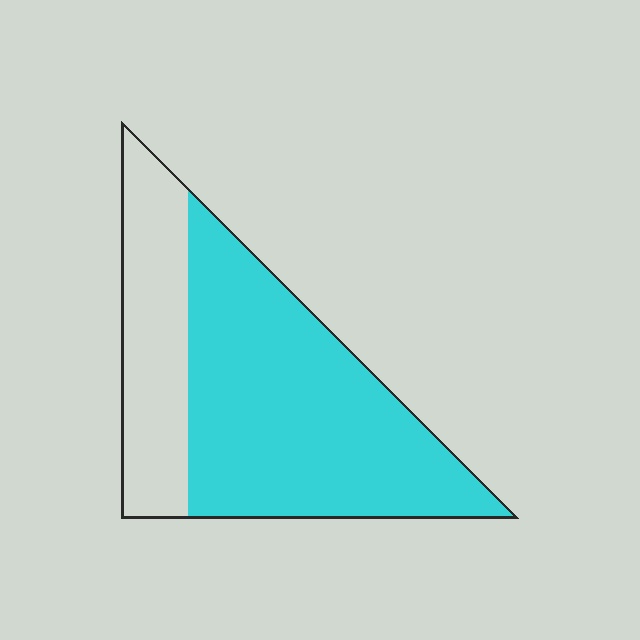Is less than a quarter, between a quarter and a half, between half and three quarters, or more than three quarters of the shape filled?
Between half and three quarters.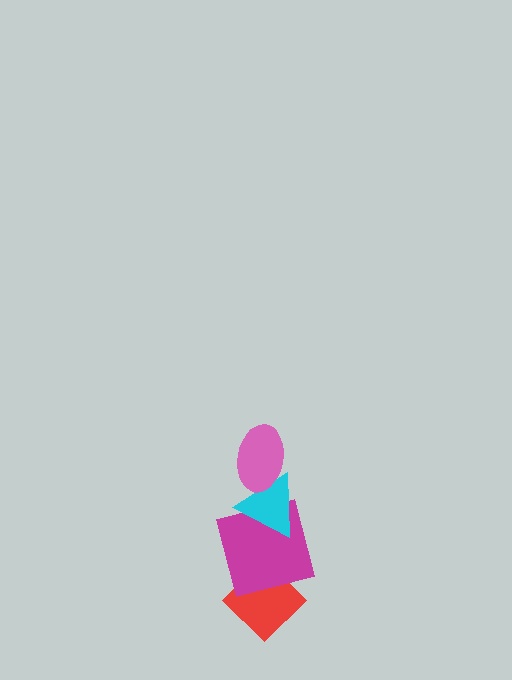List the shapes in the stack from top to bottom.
From top to bottom: the pink ellipse, the cyan triangle, the magenta square, the red diamond.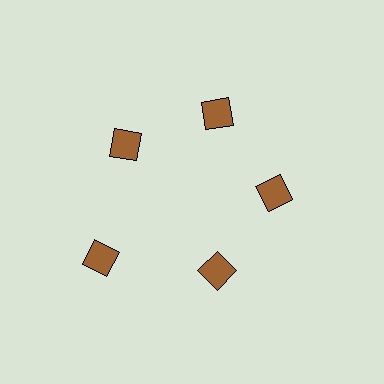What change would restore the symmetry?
The symmetry would be restored by moving it inward, back onto the ring so that all 5 diamonds sit at equal angles and equal distance from the center.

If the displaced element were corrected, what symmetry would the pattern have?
It would have 5-fold rotational symmetry — the pattern would map onto itself every 72 degrees.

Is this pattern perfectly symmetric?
No. The 5 brown diamonds are arranged in a ring, but one element near the 8 o'clock position is pushed outward from the center, breaking the 5-fold rotational symmetry.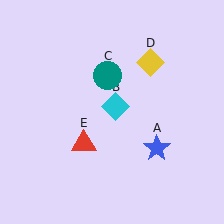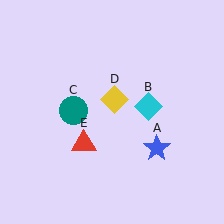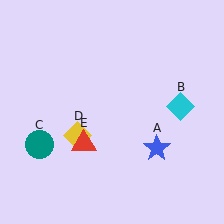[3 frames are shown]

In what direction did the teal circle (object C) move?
The teal circle (object C) moved down and to the left.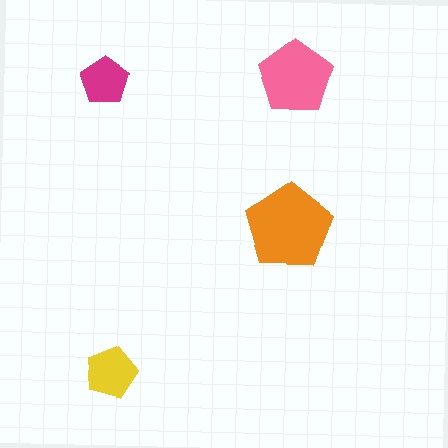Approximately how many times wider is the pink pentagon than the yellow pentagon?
About 1.5 times wider.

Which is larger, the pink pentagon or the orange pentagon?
The orange one.